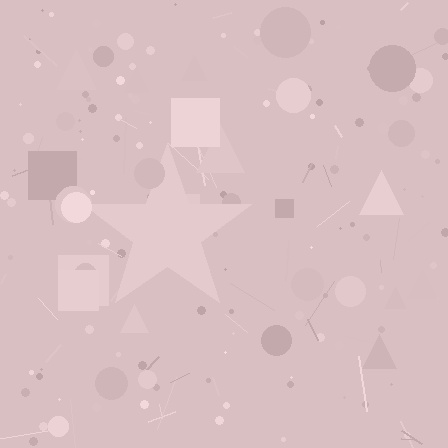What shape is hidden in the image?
A star is hidden in the image.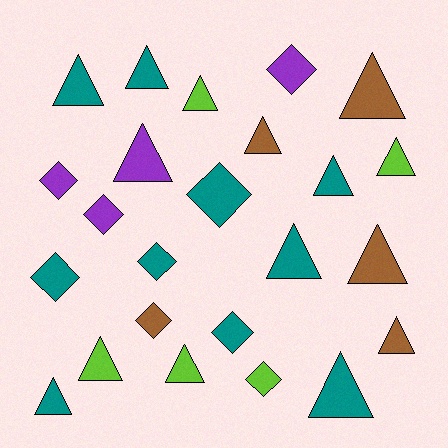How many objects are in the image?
There are 24 objects.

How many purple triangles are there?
There is 1 purple triangle.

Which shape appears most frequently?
Triangle, with 15 objects.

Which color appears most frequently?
Teal, with 10 objects.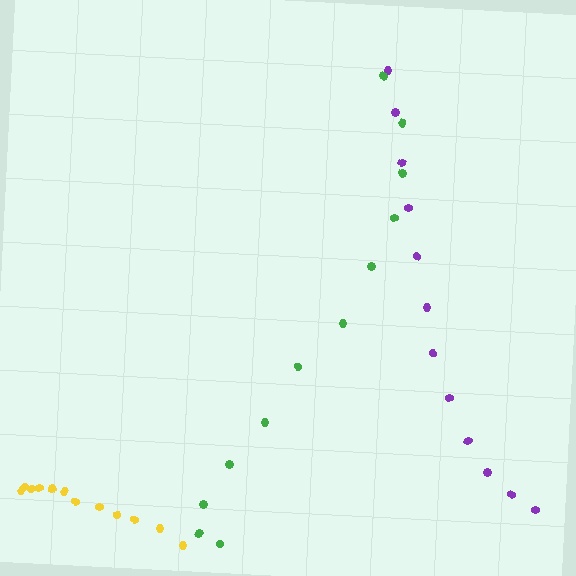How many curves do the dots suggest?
There are 3 distinct paths.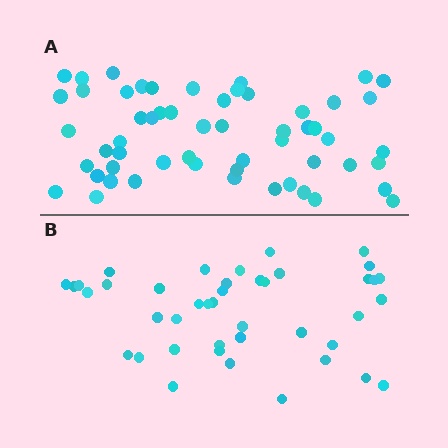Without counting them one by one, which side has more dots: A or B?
Region A (the top region) has more dots.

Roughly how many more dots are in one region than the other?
Region A has approximately 15 more dots than region B.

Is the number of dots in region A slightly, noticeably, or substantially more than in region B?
Region A has noticeably more, but not dramatically so. The ratio is roughly 1.3 to 1.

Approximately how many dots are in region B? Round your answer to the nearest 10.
About 40 dots. (The exact count is 42, which rounds to 40.)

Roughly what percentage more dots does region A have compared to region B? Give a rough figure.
About 35% more.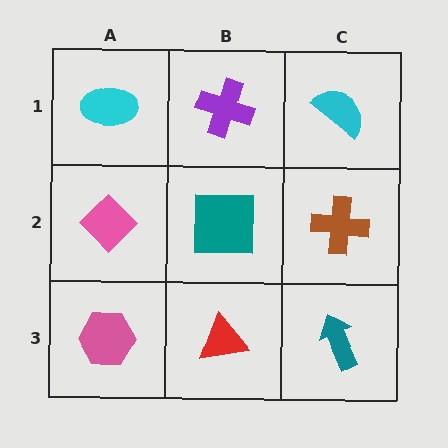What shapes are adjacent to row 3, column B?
A teal square (row 2, column B), a pink hexagon (row 3, column A), a teal arrow (row 3, column C).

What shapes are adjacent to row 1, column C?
A brown cross (row 2, column C), a purple cross (row 1, column B).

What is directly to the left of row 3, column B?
A pink hexagon.